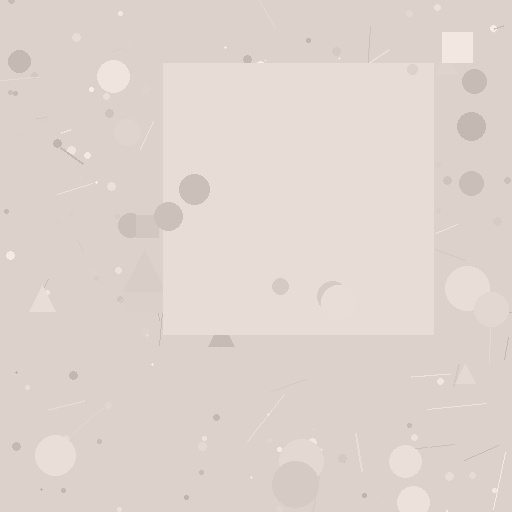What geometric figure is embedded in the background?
A square is embedded in the background.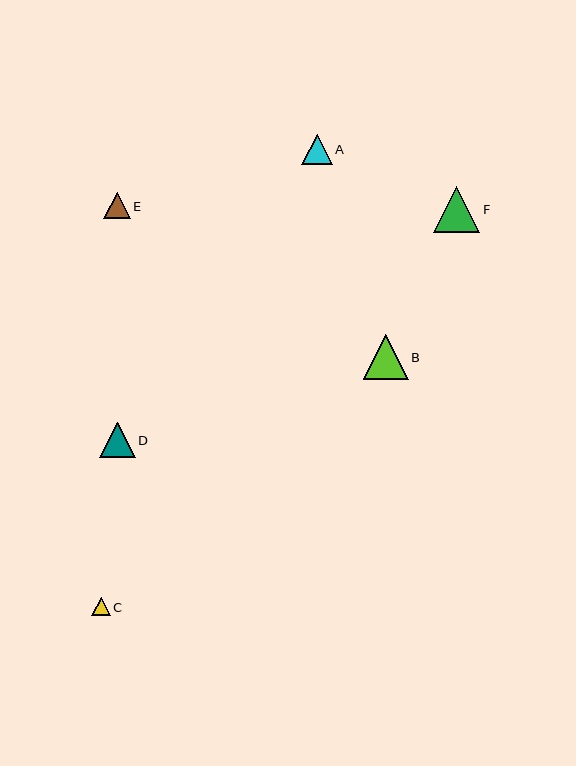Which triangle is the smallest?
Triangle C is the smallest with a size of approximately 18 pixels.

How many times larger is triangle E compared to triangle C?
Triangle E is approximately 1.5 times the size of triangle C.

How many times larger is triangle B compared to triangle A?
Triangle B is approximately 1.5 times the size of triangle A.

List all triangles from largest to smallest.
From largest to smallest: F, B, D, A, E, C.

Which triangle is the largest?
Triangle F is the largest with a size of approximately 46 pixels.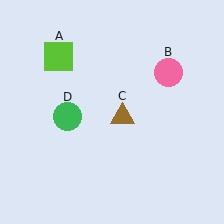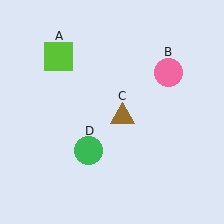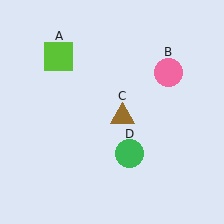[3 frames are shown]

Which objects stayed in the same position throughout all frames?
Lime square (object A) and pink circle (object B) and brown triangle (object C) remained stationary.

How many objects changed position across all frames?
1 object changed position: green circle (object D).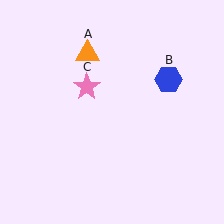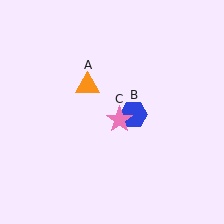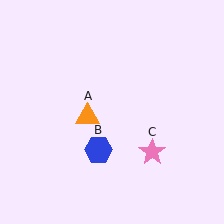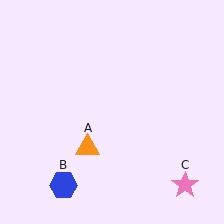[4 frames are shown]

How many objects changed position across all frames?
3 objects changed position: orange triangle (object A), blue hexagon (object B), pink star (object C).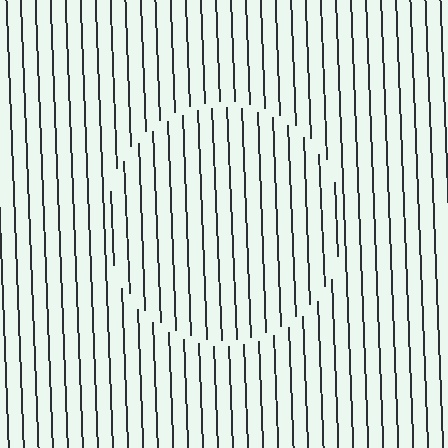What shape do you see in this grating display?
An illusory circle. The interior of the shape contains the same grating, shifted by half a period — the contour is defined by the phase discontinuity where line-ends from the inner and outer gratings abut.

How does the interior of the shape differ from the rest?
The interior of the shape contains the same grating, shifted by half a period — the contour is defined by the phase discontinuity where line-ends from the inner and outer gratings abut.